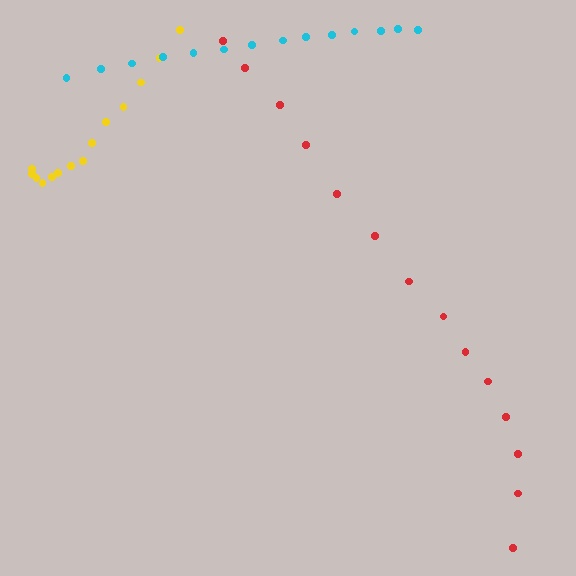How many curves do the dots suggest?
There are 3 distinct paths.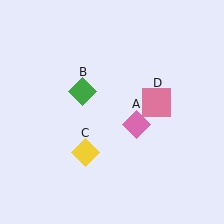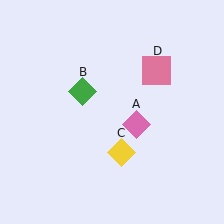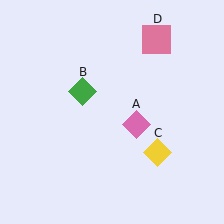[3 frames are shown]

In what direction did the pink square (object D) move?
The pink square (object D) moved up.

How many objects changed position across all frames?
2 objects changed position: yellow diamond (object C), pink square (object D).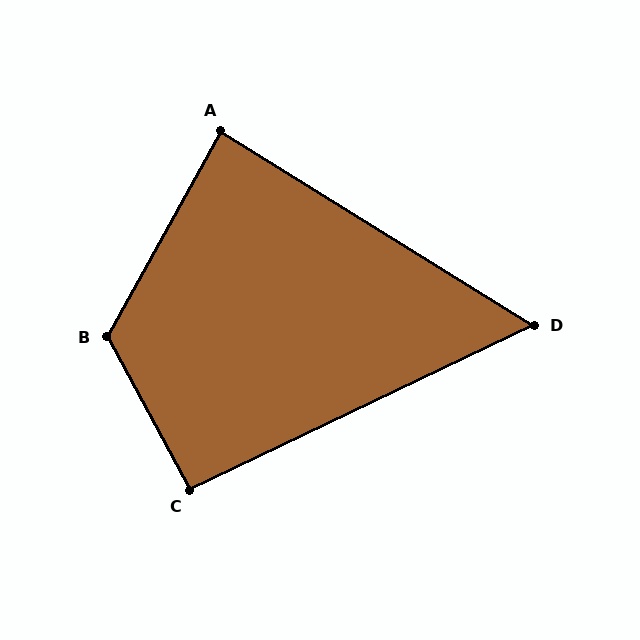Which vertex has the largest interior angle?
B, at approximately 123 degrees.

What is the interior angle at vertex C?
Approximately 93 degrees (approximately right).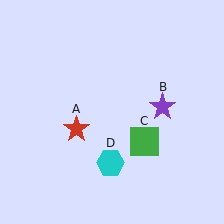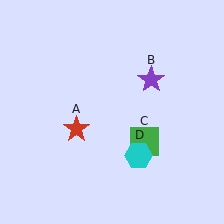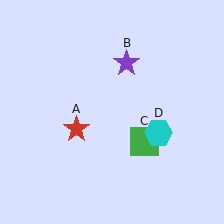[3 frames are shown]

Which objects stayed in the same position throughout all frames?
Red star (object A) and green square (object C) remained stationary.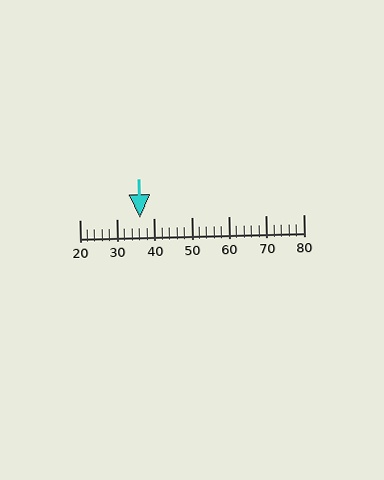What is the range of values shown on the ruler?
The ruler shows values from 20 to 80.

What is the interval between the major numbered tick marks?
The major tick marks are spaced 10 units apart.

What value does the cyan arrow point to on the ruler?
The cyan arrow points to approximately 36.